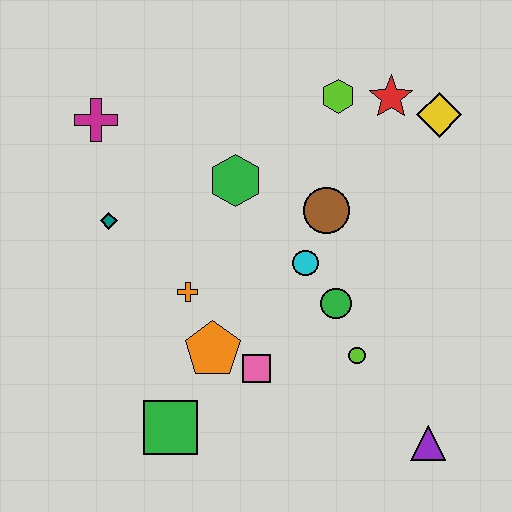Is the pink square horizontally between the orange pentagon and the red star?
Yes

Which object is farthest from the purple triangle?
The magenta cross is farthest from the purple triangle.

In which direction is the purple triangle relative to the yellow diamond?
The purple triangle is below the yellow diamond.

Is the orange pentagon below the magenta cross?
Yes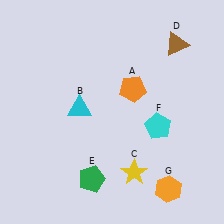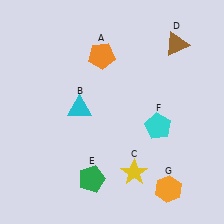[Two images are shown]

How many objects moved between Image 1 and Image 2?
1 object moved between the two images.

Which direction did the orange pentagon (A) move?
The orange pentagon (A) moved up.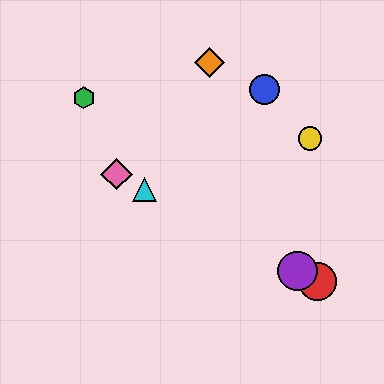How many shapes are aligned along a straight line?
4 shapes (the red circle, the purple circle, the cyan triangle, the pink diamond) are aligned along a straight line.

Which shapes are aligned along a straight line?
The red circle, the purple circle, the cyan triangle, the pink diamond are aligned along a straight line.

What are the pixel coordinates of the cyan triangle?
The cyan triangle is at (145, 189).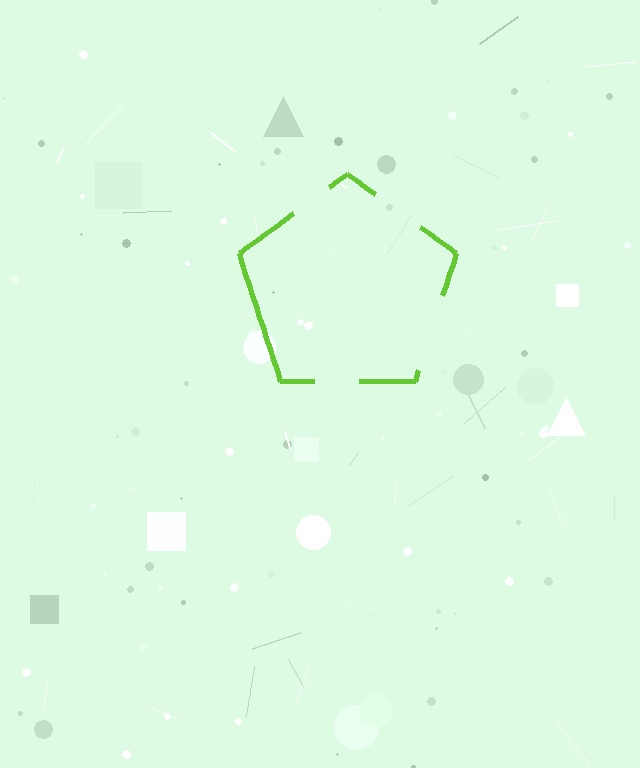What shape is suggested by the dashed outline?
The dashed outline suggests a pentagon.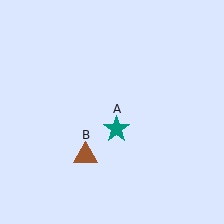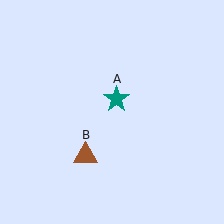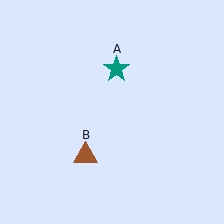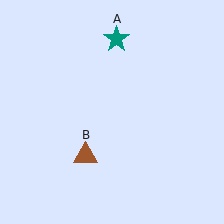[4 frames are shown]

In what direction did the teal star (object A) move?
The teal star (object A) moved up.